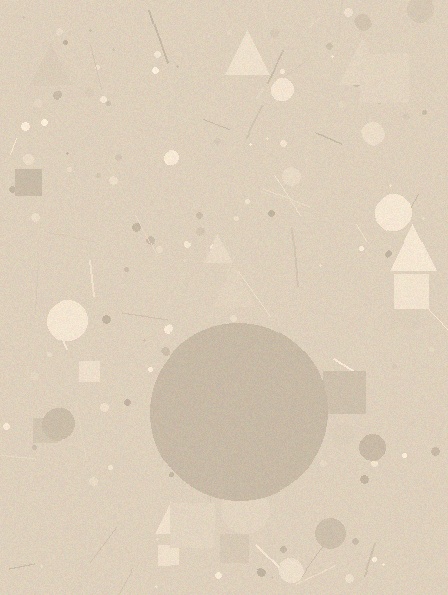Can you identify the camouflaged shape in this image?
The camouflaged shape is a circle.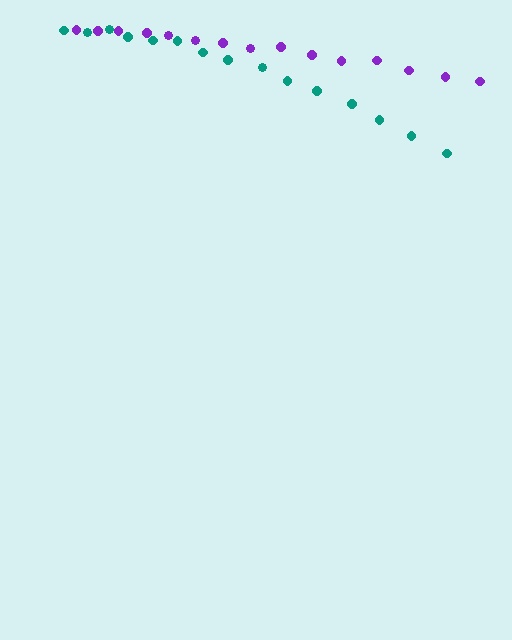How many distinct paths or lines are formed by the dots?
There are 2 distinct paths.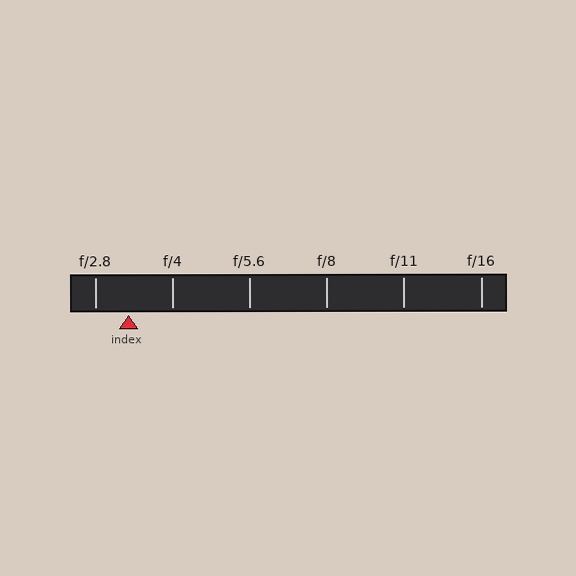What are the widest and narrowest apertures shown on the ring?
The widest aperture shown is f/2.8 and the narrowest is f/16.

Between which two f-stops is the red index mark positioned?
The index mark is between f/2.8 and f/4.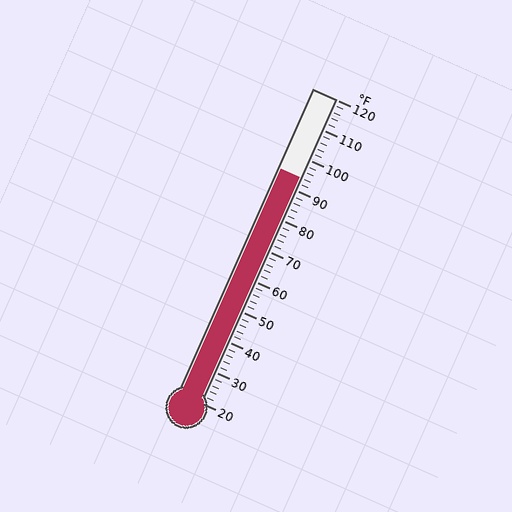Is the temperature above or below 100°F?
The temperature is below 100°F.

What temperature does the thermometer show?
The thermometer shows approximately 94°F.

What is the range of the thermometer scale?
The thermometer scale ranges from 20°F to 120°F.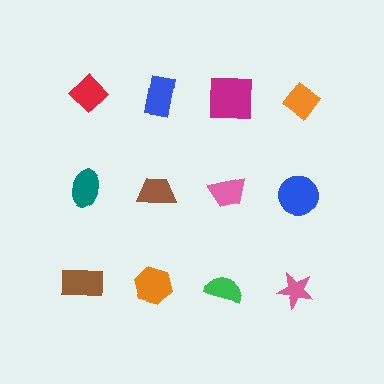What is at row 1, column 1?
A red diamond.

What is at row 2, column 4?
A blue circle.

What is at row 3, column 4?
A pink star.